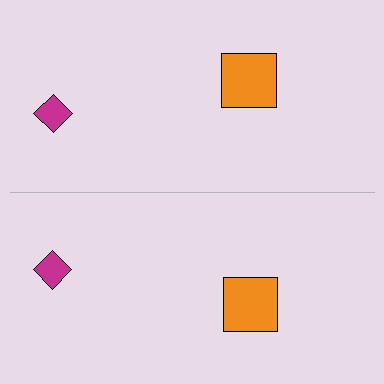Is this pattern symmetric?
Yes, this pattern has bilateral (reflection) symmetry.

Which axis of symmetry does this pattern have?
The pattern has a horizontal axis of symmetry running through the center of the image.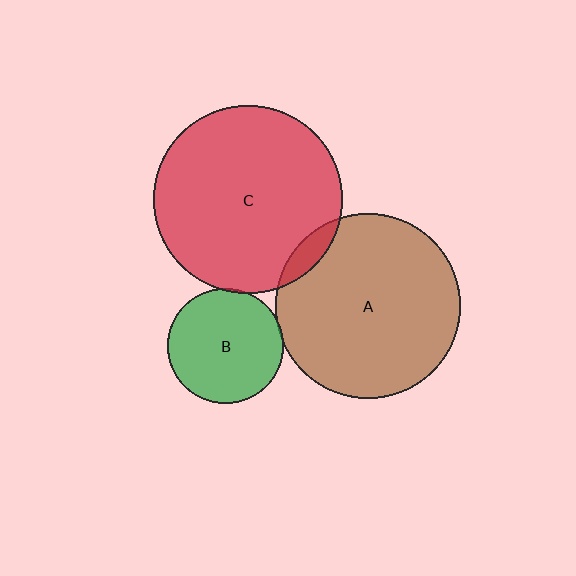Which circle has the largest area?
Circle C (red).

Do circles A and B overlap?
Yes.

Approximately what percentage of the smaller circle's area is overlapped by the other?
Approximately 5%.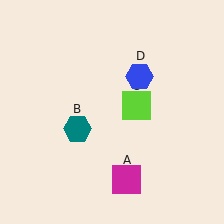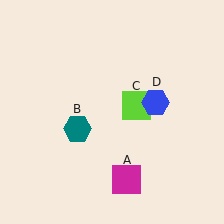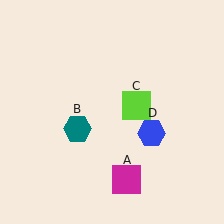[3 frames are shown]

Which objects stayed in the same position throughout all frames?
Magenta square (object A) and teal hexagon (object B) and lime square (object C) remained stationary.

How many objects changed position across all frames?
1 object changed position: blue hexagon (object D).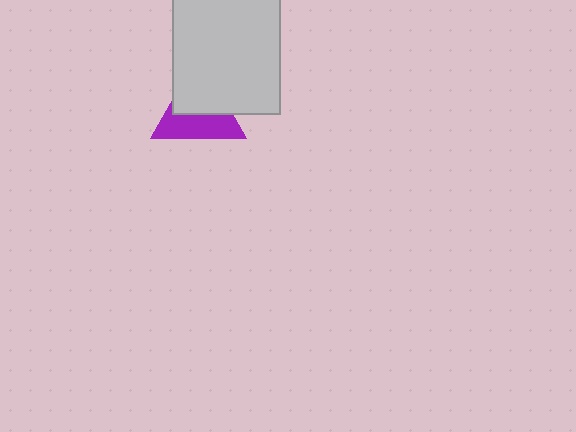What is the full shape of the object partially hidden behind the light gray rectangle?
The partially hidden object is a purple triangle.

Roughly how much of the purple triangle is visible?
About half of it is visible (roughly 50%).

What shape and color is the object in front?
The object in front is a light gray rectangle.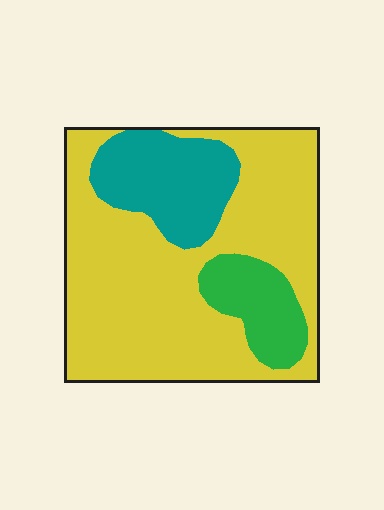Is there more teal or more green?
Teal.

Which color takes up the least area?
Green, at roughly 10%.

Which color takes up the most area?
Yellow, at roughly 70%.